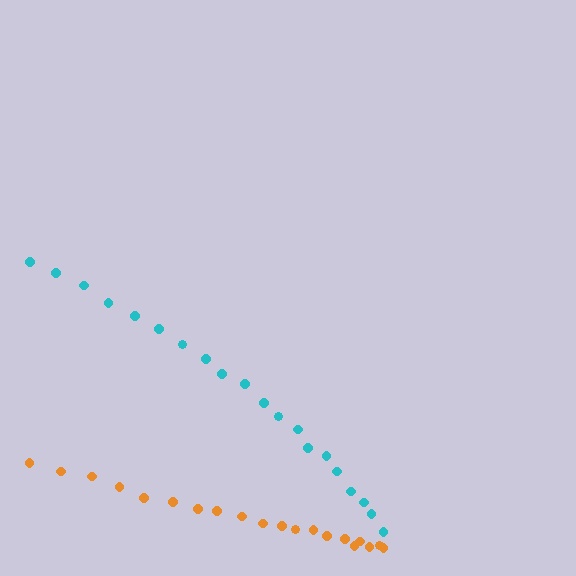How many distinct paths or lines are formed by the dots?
There are 2 distinct paths.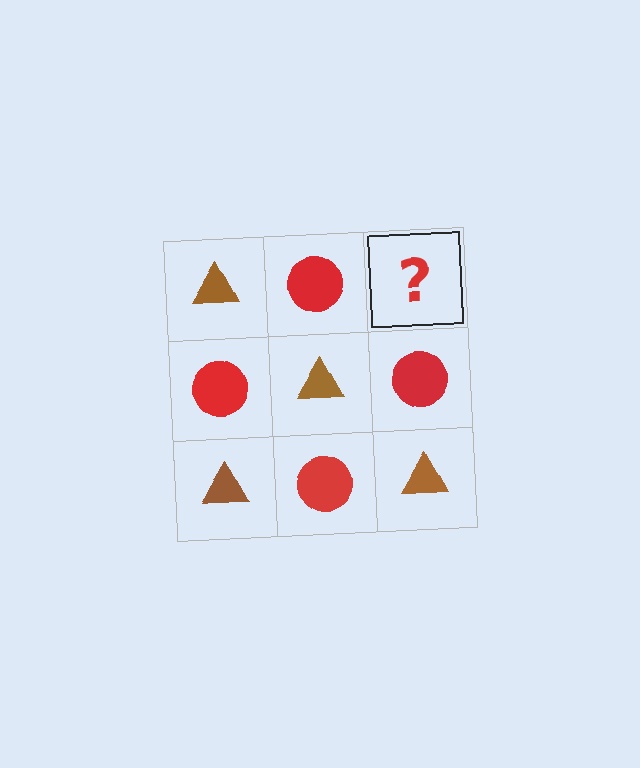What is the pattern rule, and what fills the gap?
The rule is that it alternates brown triangle and red circle in a checkerboard pattern. The gap should be filled with a brown triangle.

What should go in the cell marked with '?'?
The missing cell should contain a brown triangle.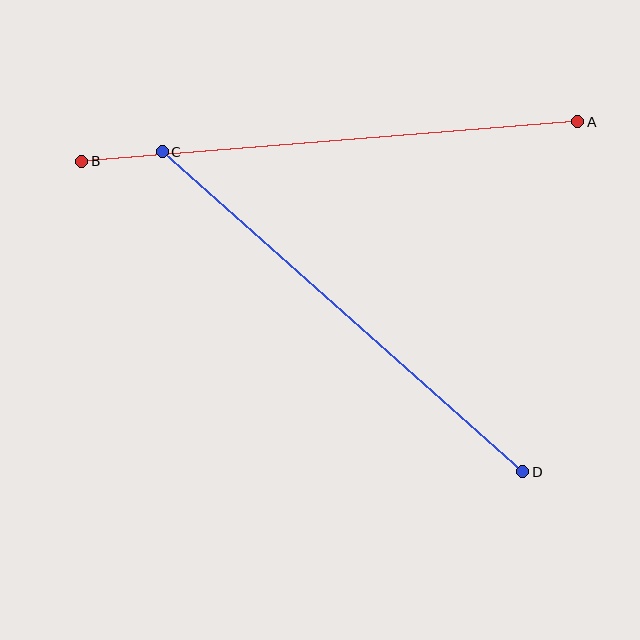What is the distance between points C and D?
The distance is approximately 482 pixels.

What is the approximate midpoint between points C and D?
The midpoint is at approximately (342, 312) pixels.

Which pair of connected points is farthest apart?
Points A and B are farthest apart.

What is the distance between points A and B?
The distance is approximately 497 pixels.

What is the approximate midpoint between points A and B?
The midpoint is at approximately (330, 141) pixels.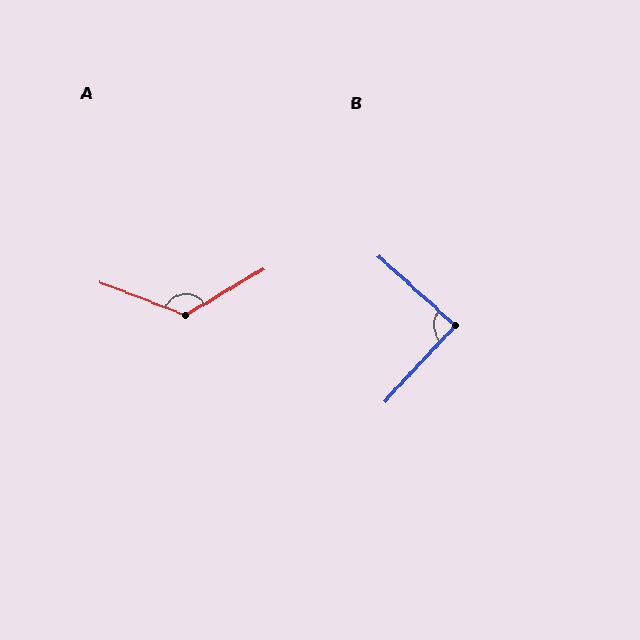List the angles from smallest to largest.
B (89°), A (128°).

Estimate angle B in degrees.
Approximately 89 degrees.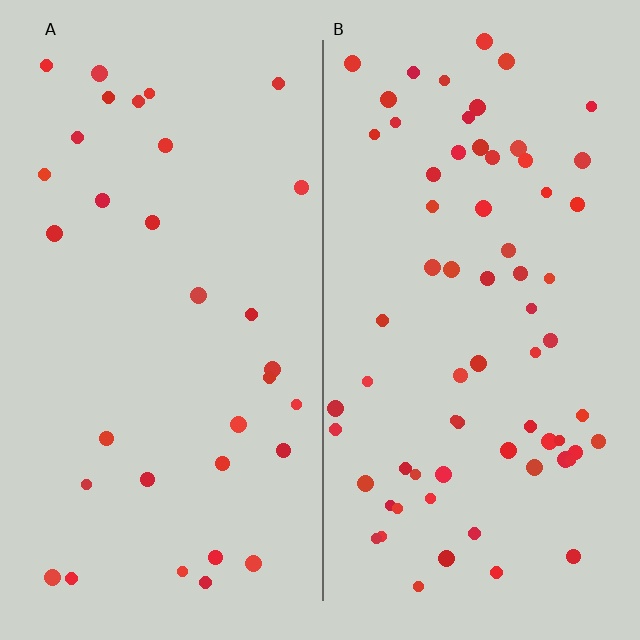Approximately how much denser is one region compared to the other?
Approximately 2.1× — region B over region A.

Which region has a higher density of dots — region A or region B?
B (the right).